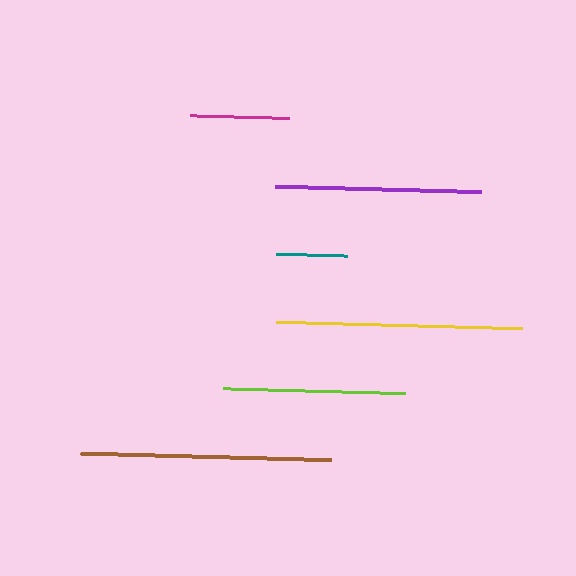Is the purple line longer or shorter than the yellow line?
The yellow line is longer than the purple line.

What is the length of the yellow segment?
The yellow segment is approximately 246 pixels long.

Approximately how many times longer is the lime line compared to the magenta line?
The lime line is approximately 1.8 times the length of the magenta line.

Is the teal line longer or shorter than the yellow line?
The yellow line is longer than the teal line.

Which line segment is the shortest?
The teal line is the shortest at approximately 71 pixels.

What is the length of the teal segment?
The teal segment is approximately 71 pixels long.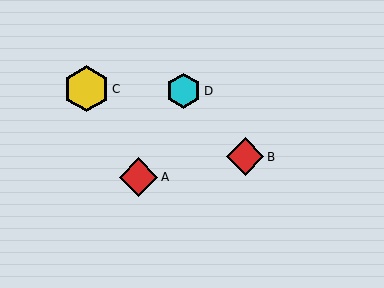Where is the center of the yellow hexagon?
The center of the yellow hexagon is at (86, 89).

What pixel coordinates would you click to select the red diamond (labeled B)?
Click at (245, 157) to select the red diamond B.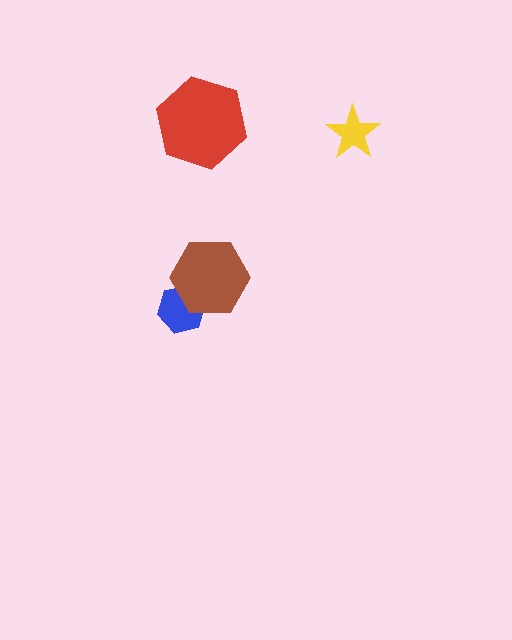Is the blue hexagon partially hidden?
Yes, it is partially covered by another shape.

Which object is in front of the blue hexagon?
The brown hexagon is in front of the blue hexagon.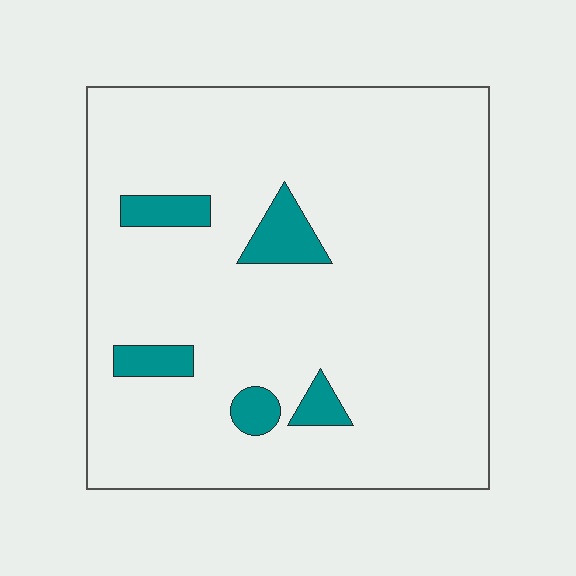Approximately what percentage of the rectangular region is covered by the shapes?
Approximately 10%.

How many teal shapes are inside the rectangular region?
5.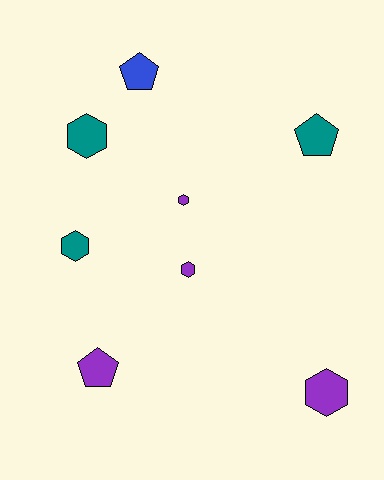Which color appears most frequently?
Purple, with 4 objects.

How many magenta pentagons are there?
There are no magenta pentagons.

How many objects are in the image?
There are 8 objects.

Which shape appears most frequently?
Hexagon, with 5 objects.